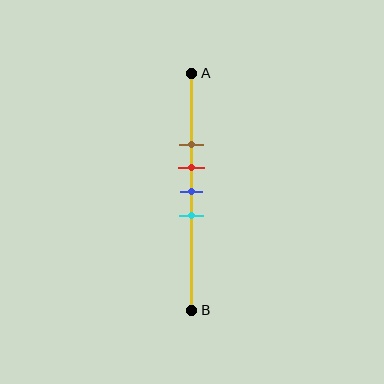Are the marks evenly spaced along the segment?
Yes, the marks are approximately evenly spaced.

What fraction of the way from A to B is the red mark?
The red mark is approximately 40% (0.4) of the way from A to B.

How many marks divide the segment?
There are 4 marks dividing the segment.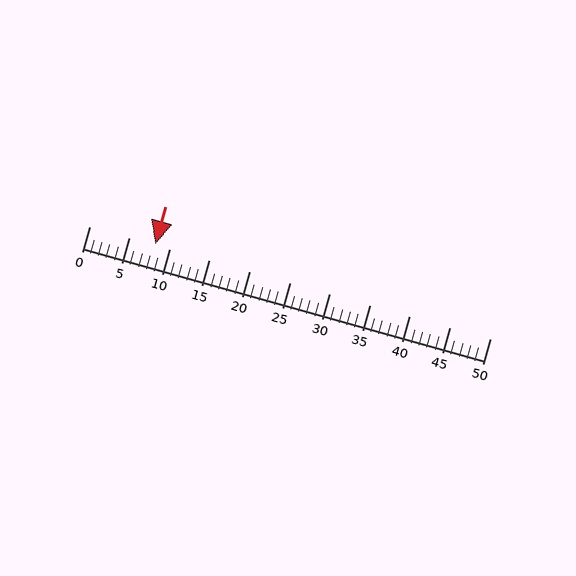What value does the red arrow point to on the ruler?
The red arrow points to approximately 8.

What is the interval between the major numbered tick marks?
The major tick marks are spaced 5 units apart.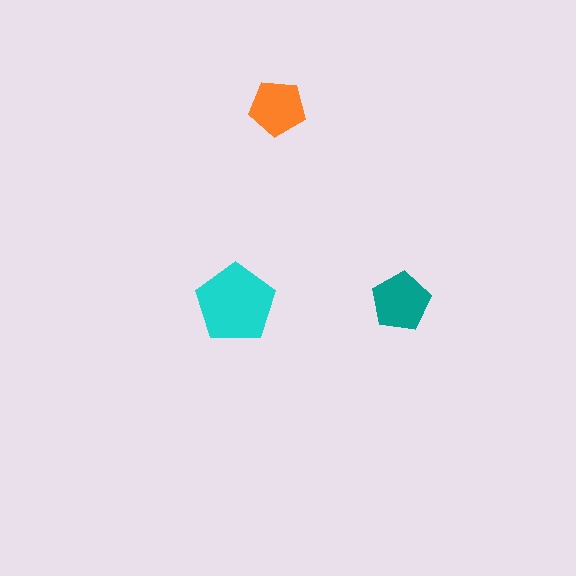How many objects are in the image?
There are 3 objects in the image.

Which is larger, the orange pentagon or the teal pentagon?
The teal one.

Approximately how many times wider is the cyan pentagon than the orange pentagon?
About 1.5 times wider.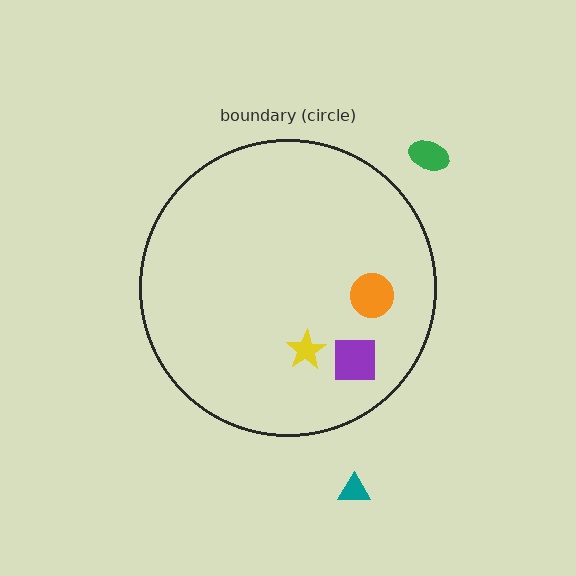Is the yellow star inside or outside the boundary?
Inside.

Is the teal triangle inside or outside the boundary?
Outside.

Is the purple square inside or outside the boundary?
Inside.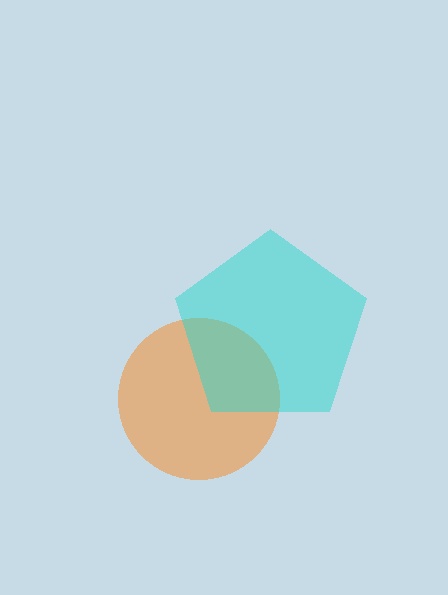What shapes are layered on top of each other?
The layered shapes are: an orange circle, a cyan pentagon.